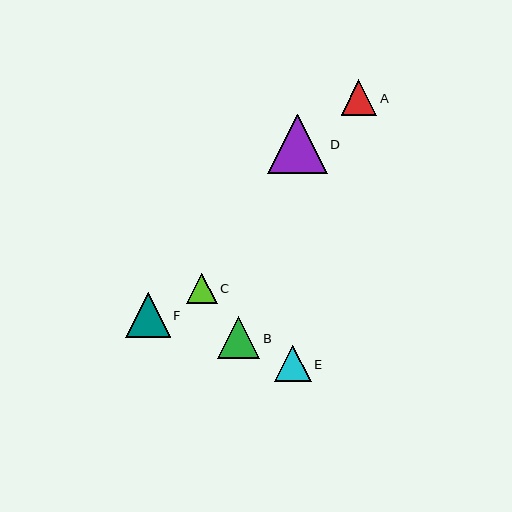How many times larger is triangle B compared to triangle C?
Triangle B is approximately 1.4 times the size of triangle C.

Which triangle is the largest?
Triangle D is the largest with a size of approximately 59 pixels.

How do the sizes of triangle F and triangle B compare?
Triangle F and triangle B are approximately the same size.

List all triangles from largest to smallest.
From largest to smallest: D, F, B, E, A, C.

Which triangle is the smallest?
Triangle C is the smallest with a size of approximately 30 pixels.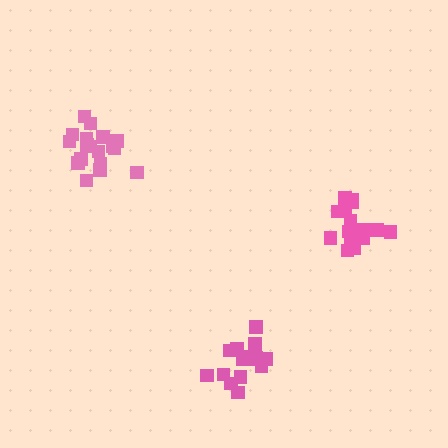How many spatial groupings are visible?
There are 3 spatial groupings.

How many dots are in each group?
Group 1: 18 dots, Group 2: 16 dots, Group 3: 18 dots (52 total).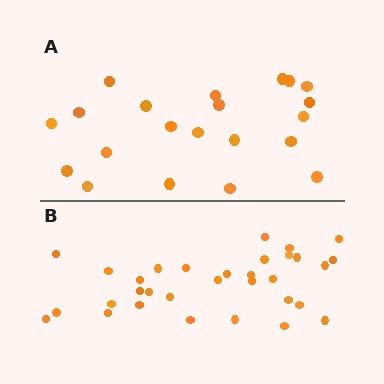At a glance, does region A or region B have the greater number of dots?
Region B (the bottom region) has more dots.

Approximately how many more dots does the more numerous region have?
Region B has roughly 12 or so more dots than region A.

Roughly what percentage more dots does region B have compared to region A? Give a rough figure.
About 50% more.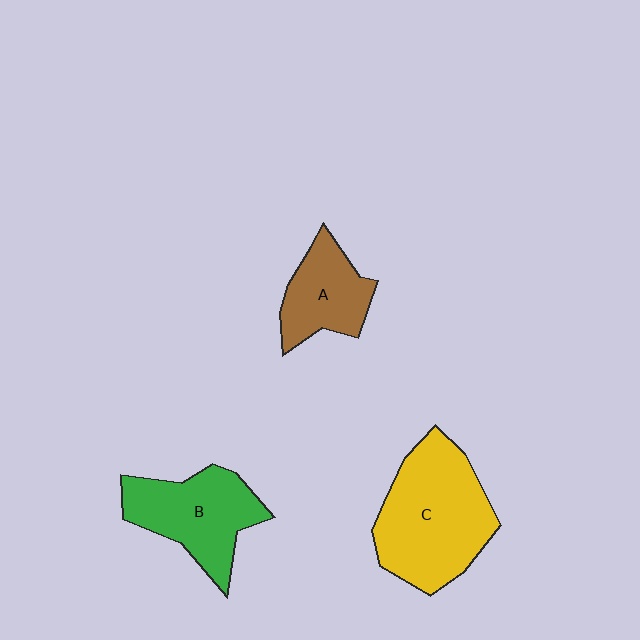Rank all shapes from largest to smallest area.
From largest to smallest: C (yellow), B (green), A (brown).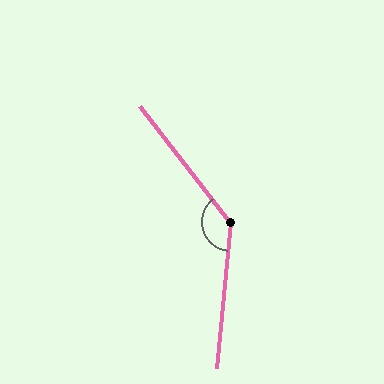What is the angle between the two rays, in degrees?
Approximately 136 degrees.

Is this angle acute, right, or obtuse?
It is obtuse.